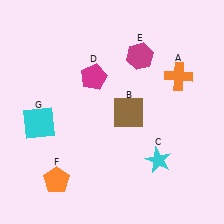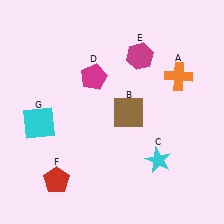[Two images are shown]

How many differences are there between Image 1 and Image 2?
There is 1 difference between the two images.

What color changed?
The pentagon (F) changed from orange in Image 1 to red in Image 2.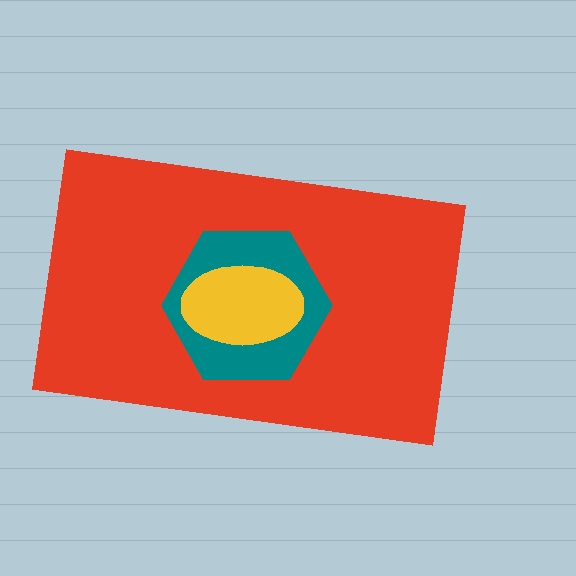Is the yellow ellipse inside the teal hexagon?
Yes.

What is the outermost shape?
The red rectangle.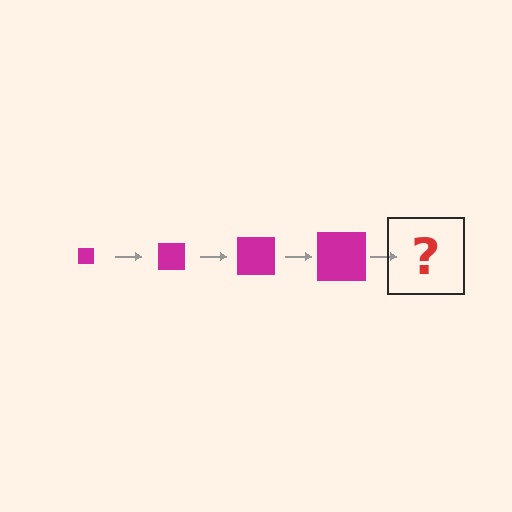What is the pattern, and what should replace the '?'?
The pattern is that the square gets progressively larger each step. The '?' should be a magenta square, larger than the previous one.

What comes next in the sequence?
The next element should be a magenta square, larger than the previous one.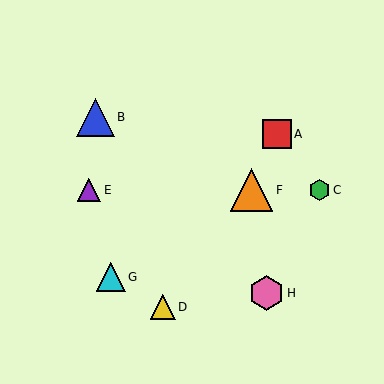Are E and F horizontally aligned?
Yes, both are at y≈190.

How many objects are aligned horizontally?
3 objects (C, E, F) are aligned horizontally.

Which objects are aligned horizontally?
Objects C, E, F are aligned horizontally.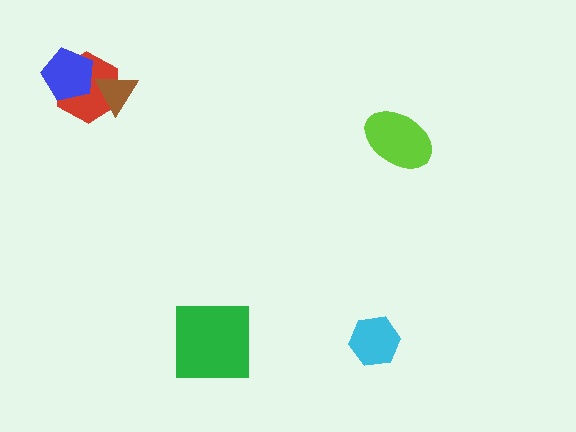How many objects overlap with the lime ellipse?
0 objects overlap with the lime ellipse.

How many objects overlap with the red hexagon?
2 objects overlap with the red hexagon.